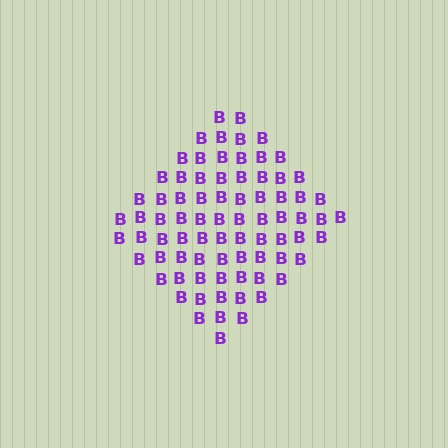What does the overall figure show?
The overall figure shows a diamond.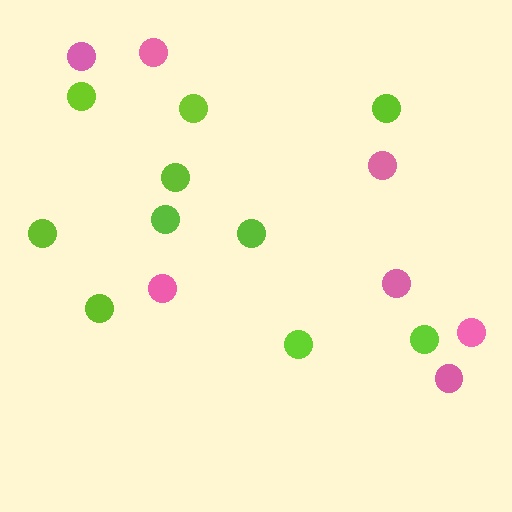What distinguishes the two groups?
There are 2 groups: one group of pink circles (7) and one group of lime circles (10).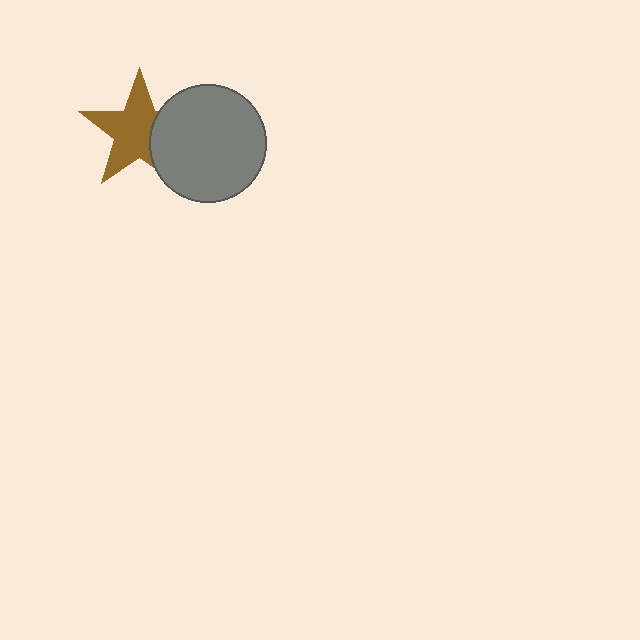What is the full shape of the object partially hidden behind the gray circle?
The partially hidden object is a brown star.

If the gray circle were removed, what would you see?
You would see the complete brown star.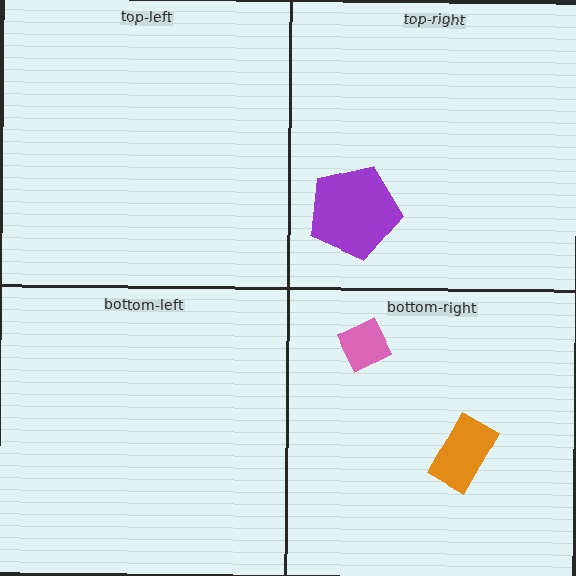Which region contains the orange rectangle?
The bottom-right region.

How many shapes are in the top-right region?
1.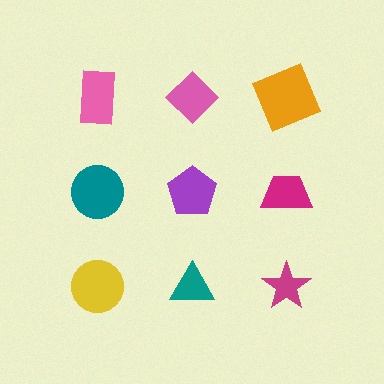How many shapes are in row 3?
3 shapes.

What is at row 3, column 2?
A teal triangle.